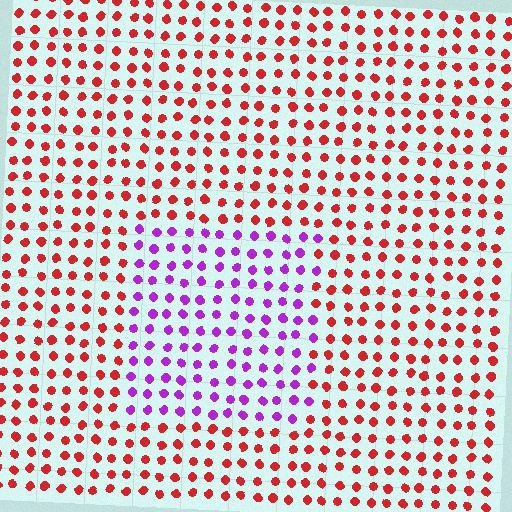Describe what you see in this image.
The image is filled with small red elements in a uniform arrangement. A rectangle-shaped region is visible where the elements are tinted to a slightly different hue, forming a subtle color boundary.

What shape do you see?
I see a rectangle.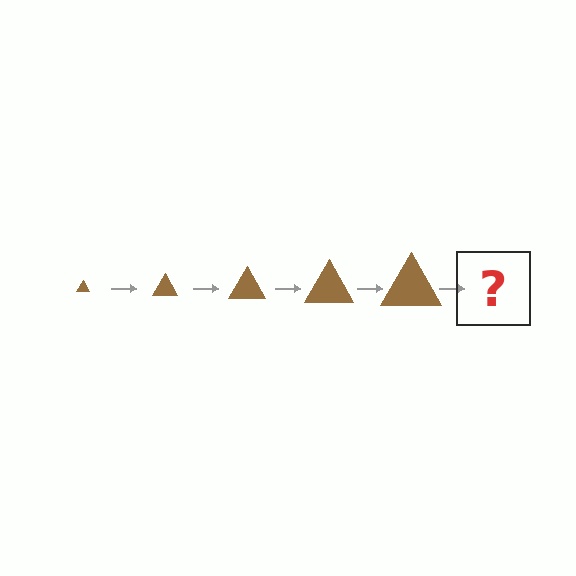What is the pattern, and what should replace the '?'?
The pattern is that the triangle gets progressively larger each step. The '?' should be a brown triangle, larger than the previous one.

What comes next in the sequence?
The next element should be a brown triangle, larger than the previous one.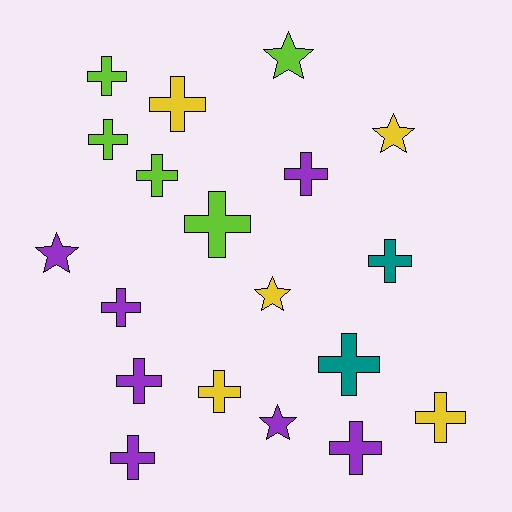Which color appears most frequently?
Purple, with 7 objects.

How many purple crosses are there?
There are 5 purple crosses.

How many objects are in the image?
There are 19 objects.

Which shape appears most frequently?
Cross, with 14 objects.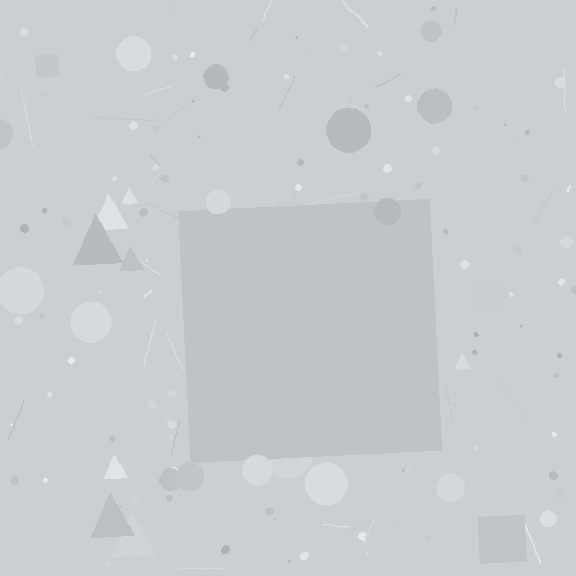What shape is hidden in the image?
A square is hidden in the image.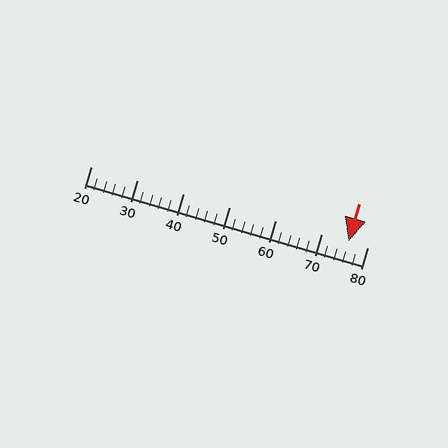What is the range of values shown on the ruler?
The ruler shows values from 20 to 80.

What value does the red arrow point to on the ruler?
The red arrow points to approximately 76.